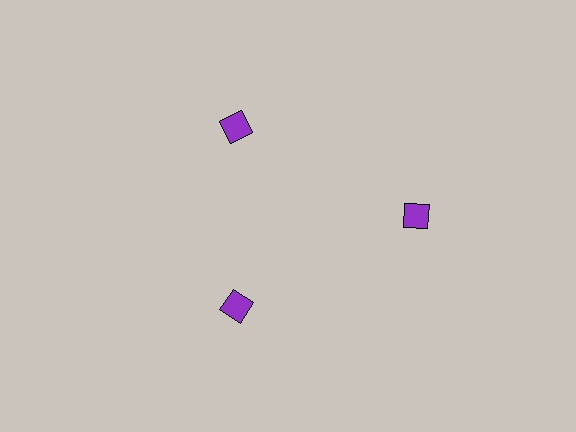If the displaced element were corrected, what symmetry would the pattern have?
It would have 3-fold rotational symmetry — the pattern would map onto itself every 120 degrees.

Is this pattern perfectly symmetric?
No. The 3 purple squares are arranged in a ring, but one element near the 3 o'clock position is pushed outward from the center, breaking the 3-fold rotational symmetry.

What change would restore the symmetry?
The symmetry would be restored by moving it inward, back onto the ring so that all 3 squares sit at equal angles and equal distance from the center.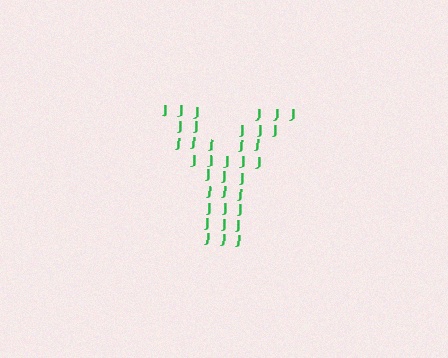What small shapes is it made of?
It is made of small letter J's.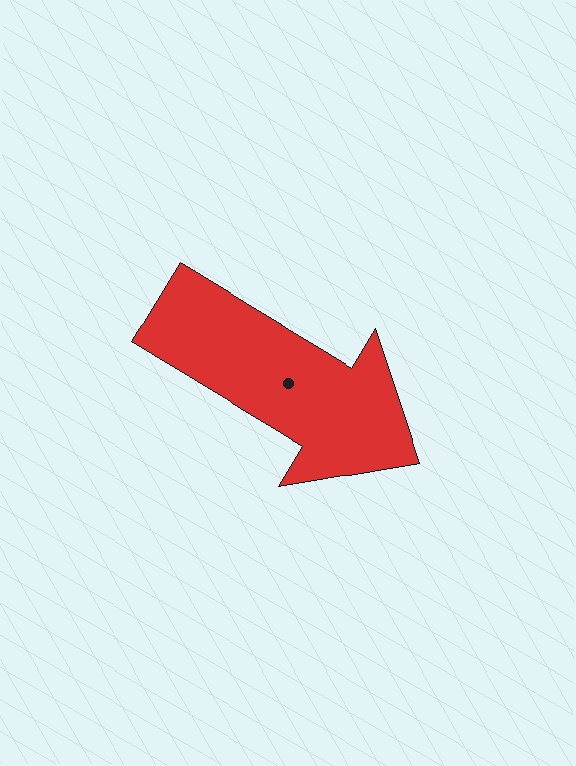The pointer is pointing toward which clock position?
Roughly 4 o'clock.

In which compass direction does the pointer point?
Southeast.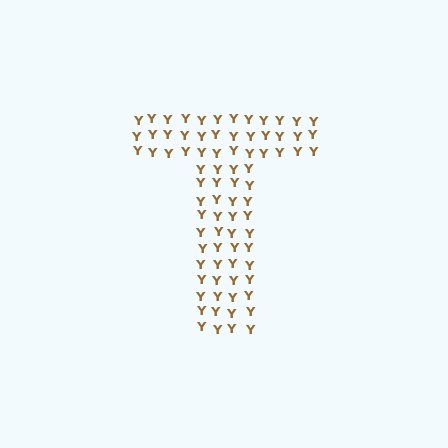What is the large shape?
The large shape is the letter T.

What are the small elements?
The small elements are letter Y's.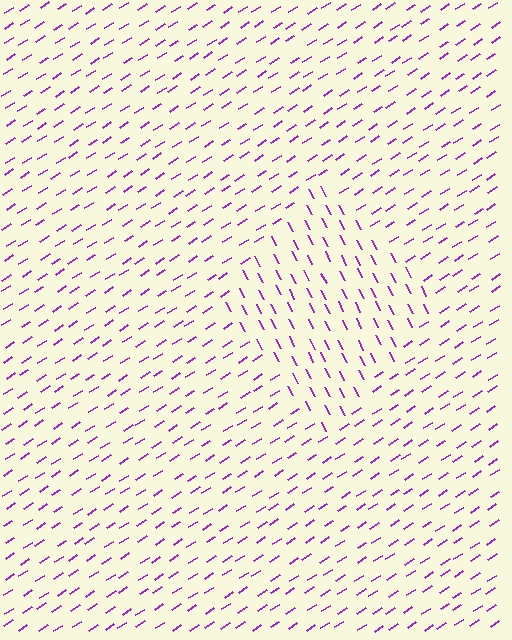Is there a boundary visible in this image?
Yes, there is a texture boundary formed by a change in line orientation.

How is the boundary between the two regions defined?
The boundary is defined purely by a change in line orientation (approximately 84 degrees difference). All lines are the same color and thickness.